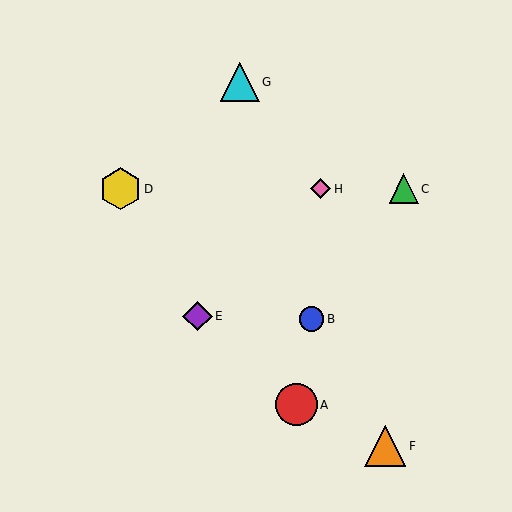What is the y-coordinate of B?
Object B is at y≈319.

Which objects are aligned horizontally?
Objects C, D, H are aligned horizontally.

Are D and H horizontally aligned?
Yes, both are at y≈189.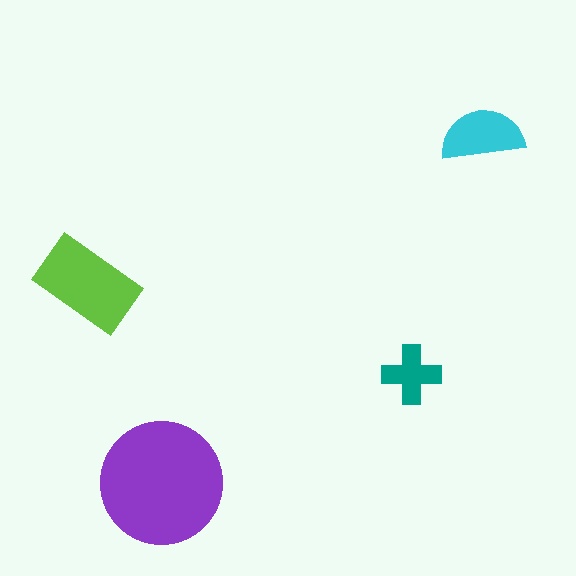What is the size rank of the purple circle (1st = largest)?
1st.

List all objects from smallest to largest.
The teal cross, the cyan semicircle, the lime rectangle, the purple circle.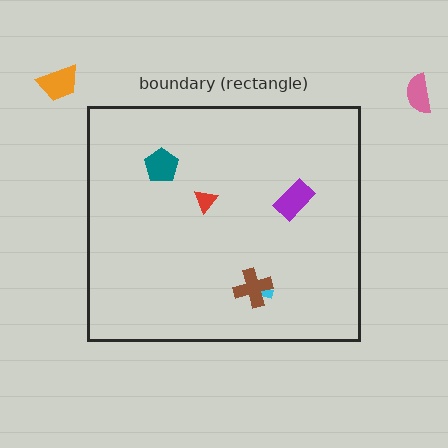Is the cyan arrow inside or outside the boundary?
Inside.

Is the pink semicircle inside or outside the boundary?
Outside.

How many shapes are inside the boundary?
5 inside, 2 outside.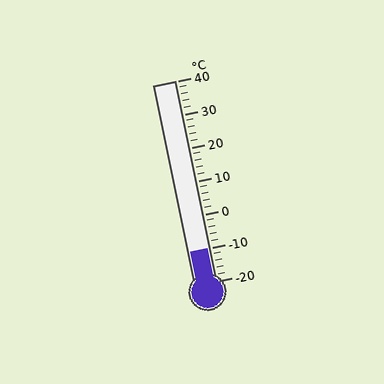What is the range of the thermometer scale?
The thermometer scale ranges from -20°C to 40°C.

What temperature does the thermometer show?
The thermometer shows approximately -10°C.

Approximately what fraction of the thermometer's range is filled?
The thermometer is filled to approximately 15% of its range.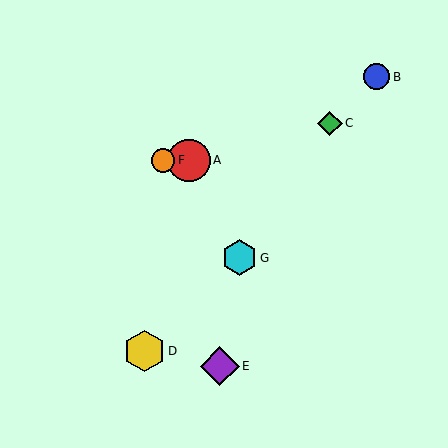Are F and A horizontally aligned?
Yes, both are at y≈160.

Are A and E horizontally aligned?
No, A is at y≈160 and E is at y≈366.